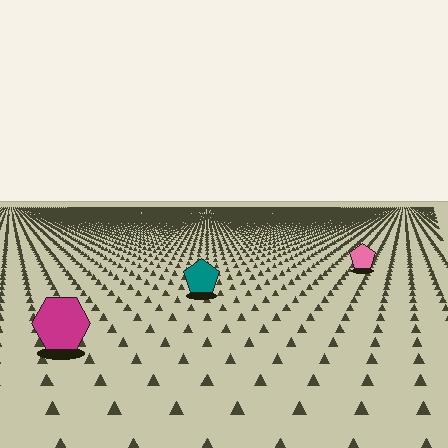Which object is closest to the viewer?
The magenta hexagon is closest. The texture marks near it are larger and more spread out.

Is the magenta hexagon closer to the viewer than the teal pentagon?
Yes. The magenta hexagon is closer — you can tell from the texture gradient: the ground texture is coarser near it.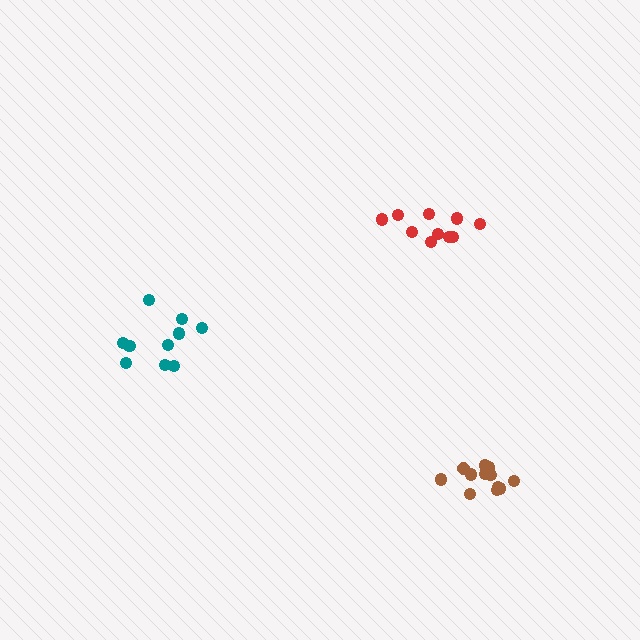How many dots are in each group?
Group 1: 10 dots, Group 2: 10 dots, Group 3: 12 dots (32 total).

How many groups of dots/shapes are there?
There are 3 groups.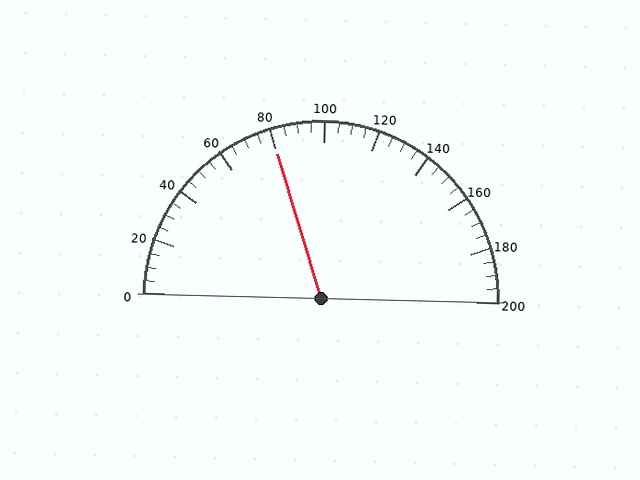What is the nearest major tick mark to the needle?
The nearest major tick mark is 80.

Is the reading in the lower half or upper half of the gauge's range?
The reading is in the lower half of the range (0 to 200).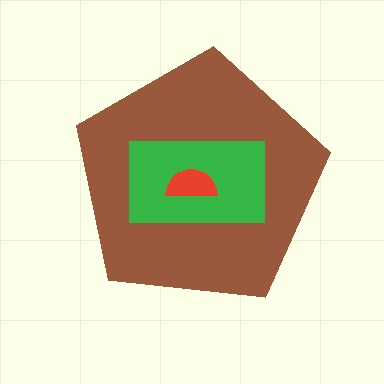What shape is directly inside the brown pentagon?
The green rectangle.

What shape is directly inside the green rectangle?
The red semicircle.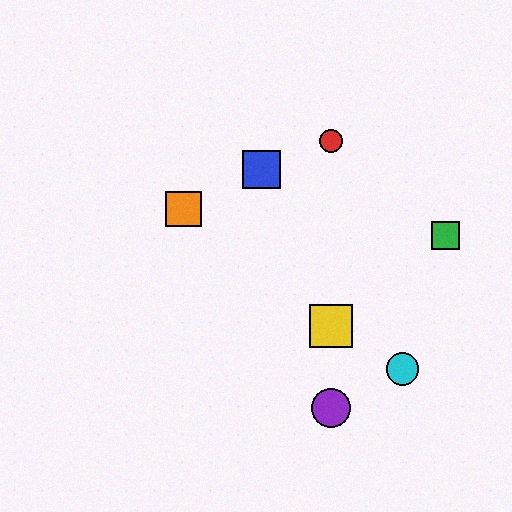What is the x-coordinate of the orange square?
The orange square is at x≈183.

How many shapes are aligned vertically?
3 shapes (the red circle, the yellow square, the purple circle) are aligned vertically.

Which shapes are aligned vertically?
The red circle, the yellow square, the purple circle are aligned vertically.